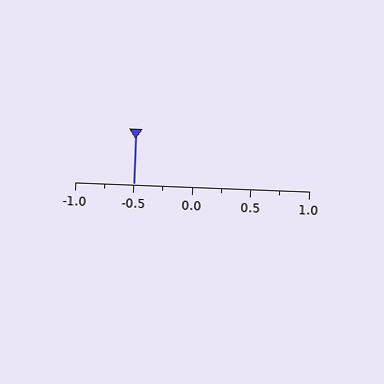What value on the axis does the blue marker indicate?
The marker indicates approximately -0.5.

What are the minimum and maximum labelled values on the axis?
The axis runs from -1.0 to 1.0.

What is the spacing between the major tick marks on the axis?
The major ticks are spaced 0.5 apart.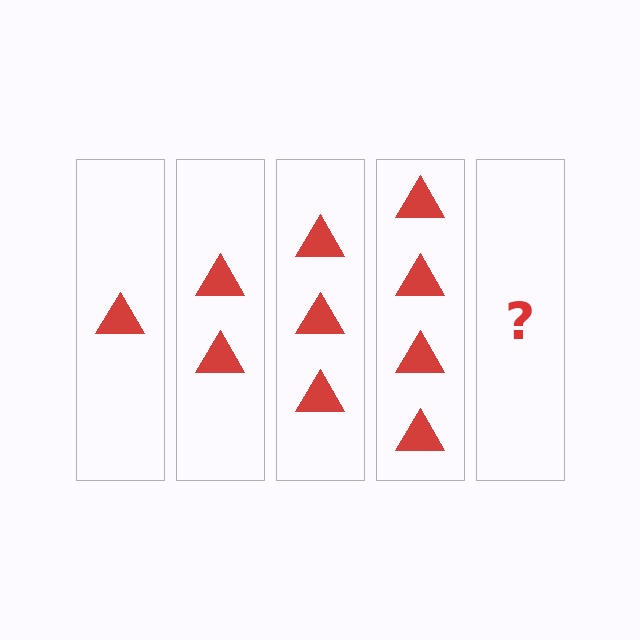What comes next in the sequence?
The next element should be 5 triangles.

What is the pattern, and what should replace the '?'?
The pattern is that each step adds one more triangle. The '?' should be 5 triangles.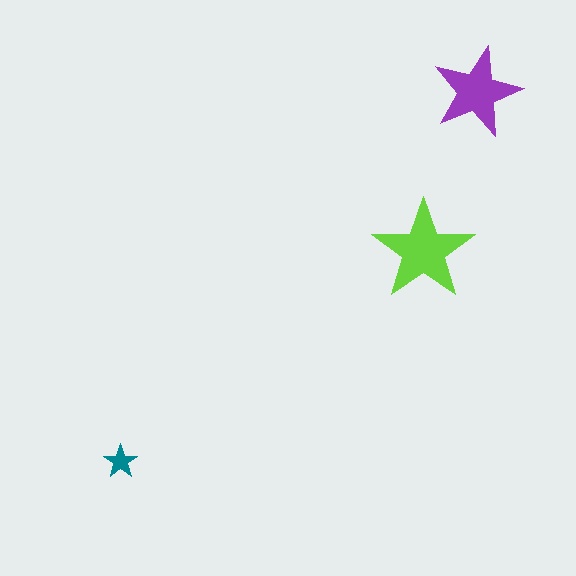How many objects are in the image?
There are 3 objects in the image.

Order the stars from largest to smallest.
the lime one, the purple one, the teal one.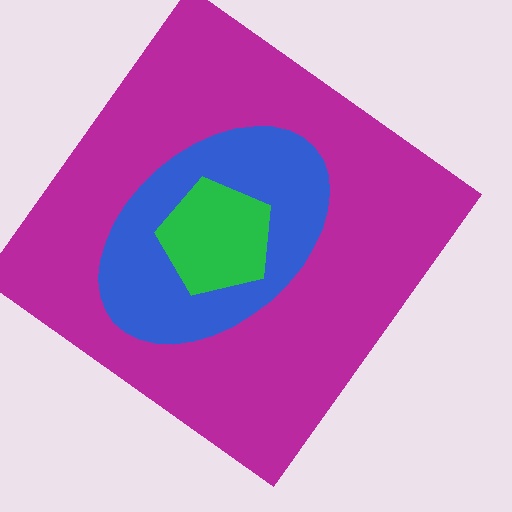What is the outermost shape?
The magenta diamond.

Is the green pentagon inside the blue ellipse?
Yes.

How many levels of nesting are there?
3.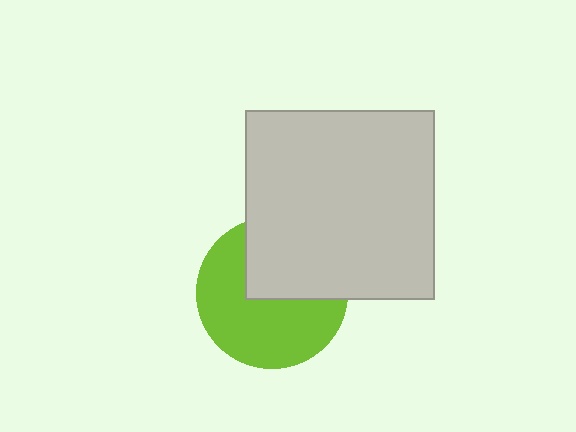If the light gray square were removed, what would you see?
You would see the complete lime circle.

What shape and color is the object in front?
The object in front is a light gray square.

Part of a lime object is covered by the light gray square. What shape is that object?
It is a circle.